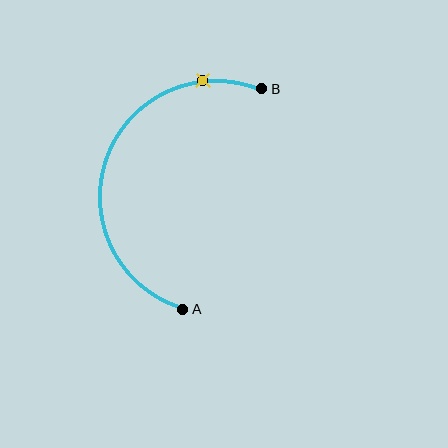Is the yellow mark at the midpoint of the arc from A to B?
No. The yellow mark lies on the arc but is closer to endpoint B. The arc midpoint would be at the point on the curve equidistant along the arc from both A and B.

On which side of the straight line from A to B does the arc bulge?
The arc bulges to the left of the straight line connecting A and B.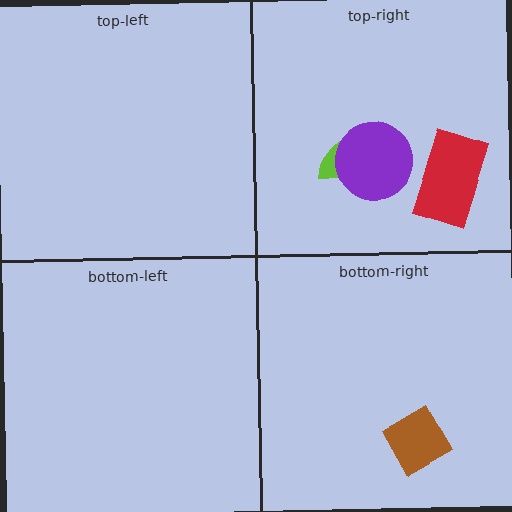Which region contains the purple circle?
The top-right region.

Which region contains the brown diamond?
The bottom-right region.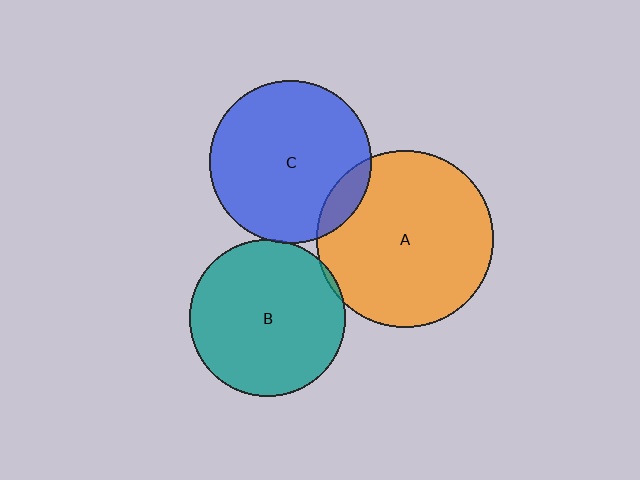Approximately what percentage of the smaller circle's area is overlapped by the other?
Approximately 5%.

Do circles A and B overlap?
Yes.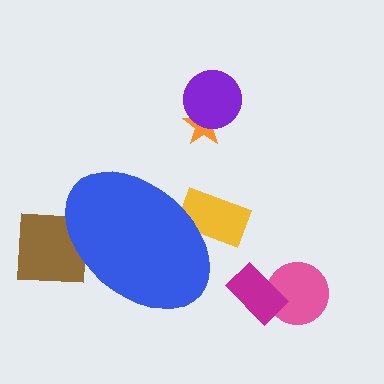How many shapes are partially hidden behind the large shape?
2 shapes are partially hidden.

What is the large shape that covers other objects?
A blue ellipse.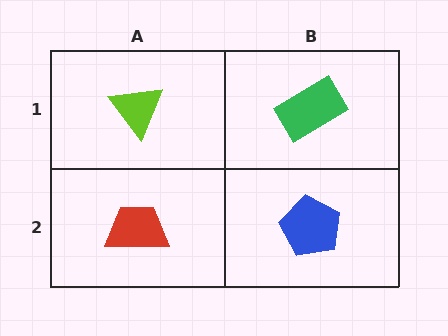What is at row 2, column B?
A blue pentagon.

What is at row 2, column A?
A red trapezoid.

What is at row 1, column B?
A green rectangle.